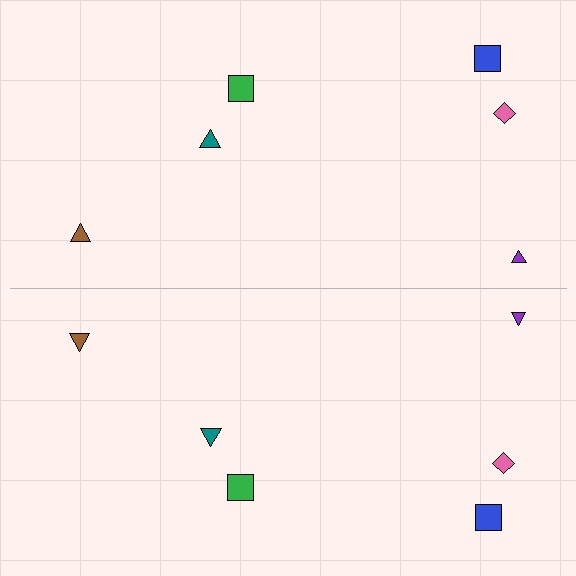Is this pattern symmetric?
Yes, this pattern has bilateral (reflection) symmetry.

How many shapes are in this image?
There are 12 shapes in this image.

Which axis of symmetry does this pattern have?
The pattern has a horizontal axis of symmetry running through the center of the image.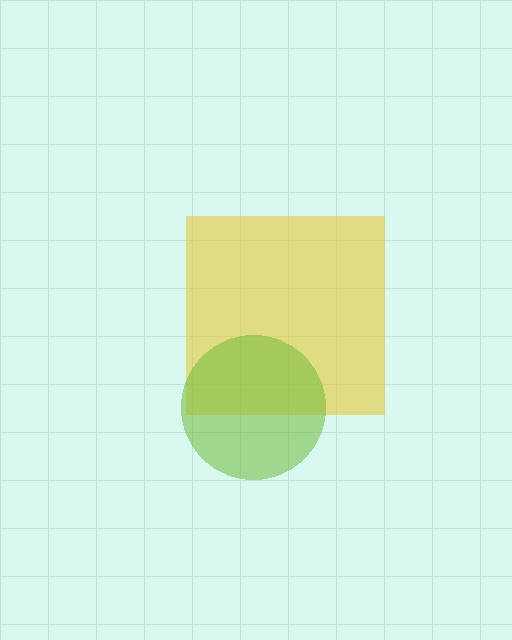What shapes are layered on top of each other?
The layered shapes are: a yellow square, a lime circle.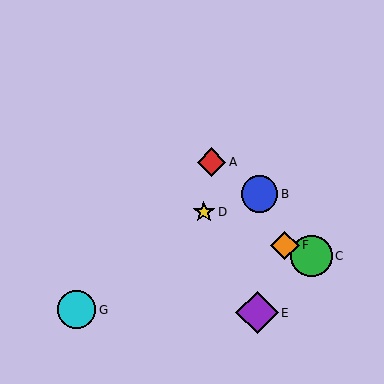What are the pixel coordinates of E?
Object E is at (257, 313).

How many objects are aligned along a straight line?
3 objects (C, D, F) are aligned along a straight line.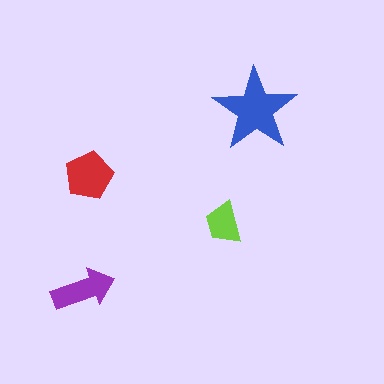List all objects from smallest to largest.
The lime trapezoid, the purple arrow, the red pentagon, the blue star.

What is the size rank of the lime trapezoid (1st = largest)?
4th.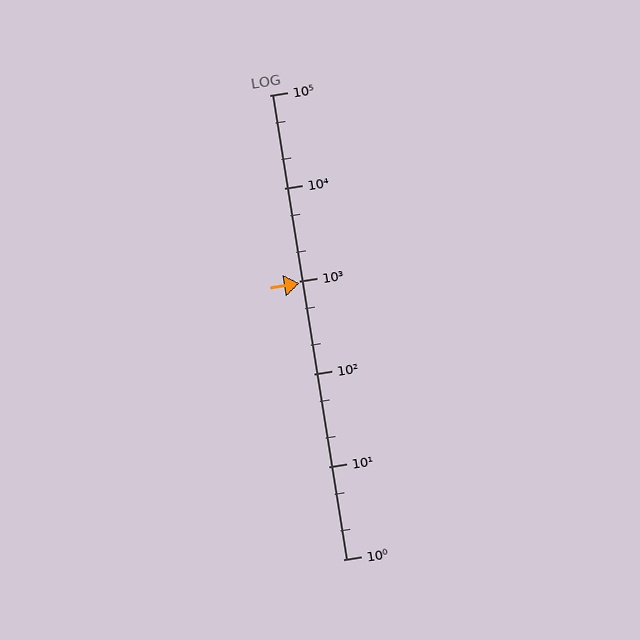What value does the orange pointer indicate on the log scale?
The pointer indicates approximately 950.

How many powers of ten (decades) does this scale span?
The scale spans 5 decades, from 1 to 100000.